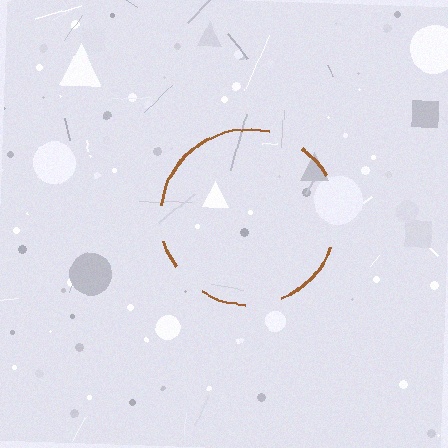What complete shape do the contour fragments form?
The contour fragments form a circle.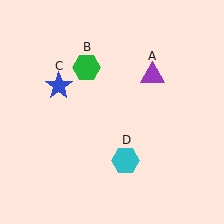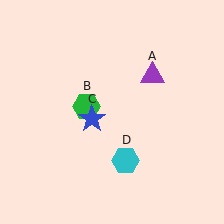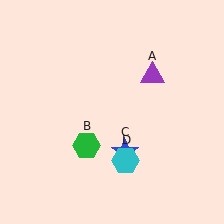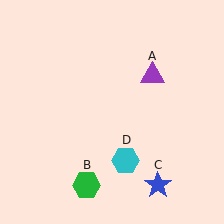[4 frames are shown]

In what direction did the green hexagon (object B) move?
The green hexagon (object B) moved down.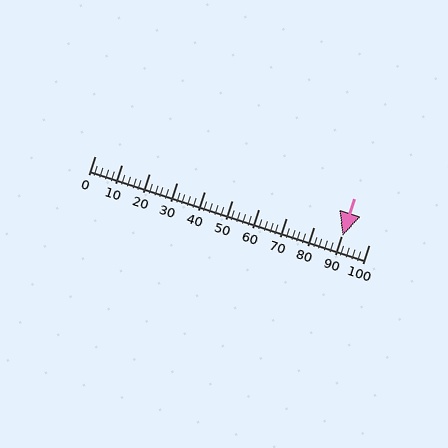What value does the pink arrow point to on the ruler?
The pink arrow points to approximately 90.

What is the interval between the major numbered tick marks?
The major tick marks are spaced 10 units apart.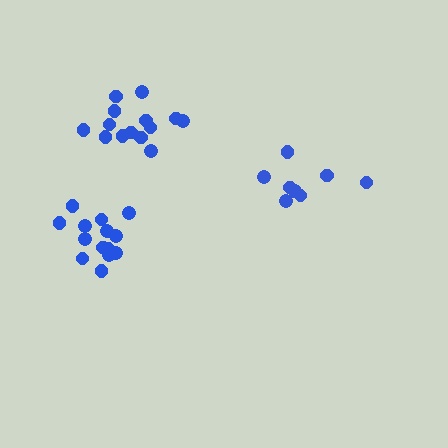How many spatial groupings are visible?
There are 3 spatial groupings.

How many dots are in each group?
Group 1: 14 dots, Group 2: 14 dots, Group 3: 9 dots (37 total).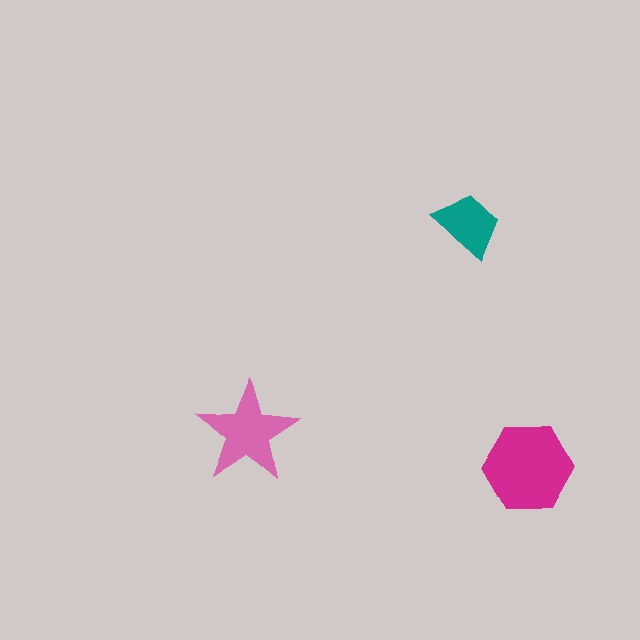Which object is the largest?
The magenta hexagon.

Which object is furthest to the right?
The magenta hexagon is rightmost.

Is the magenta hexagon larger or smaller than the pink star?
Larger.